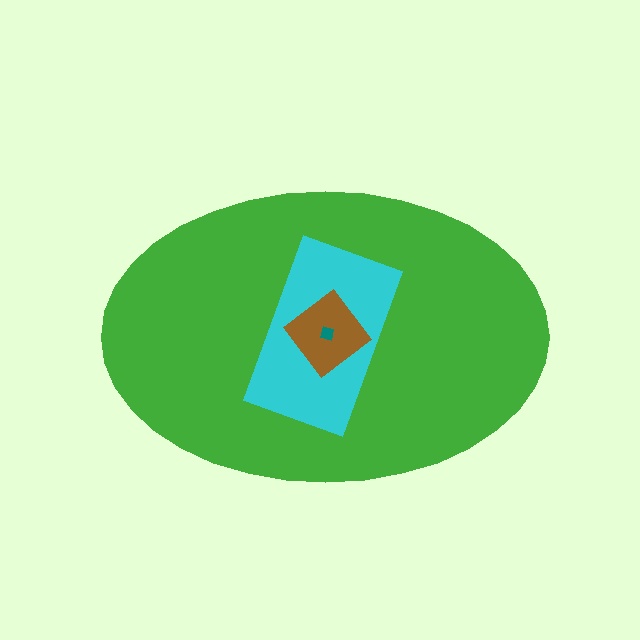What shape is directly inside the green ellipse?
The cyan rectangle.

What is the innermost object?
The teal square.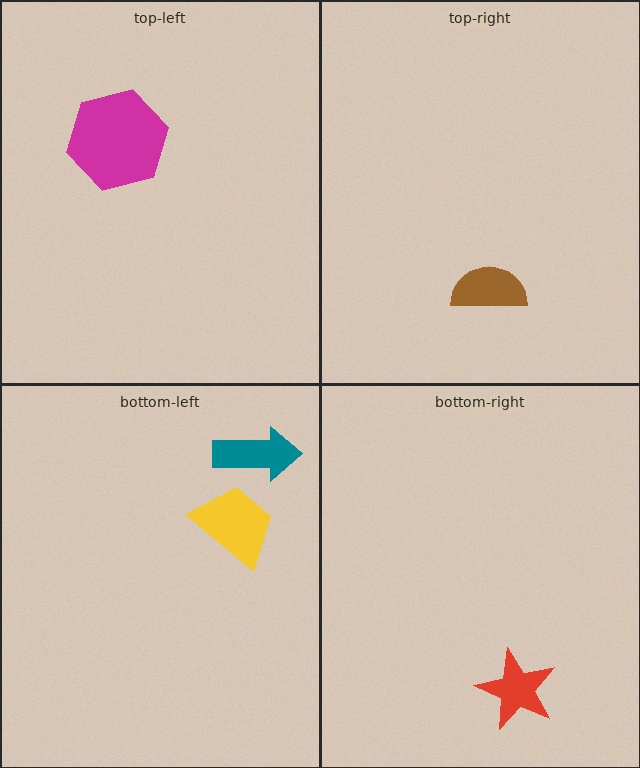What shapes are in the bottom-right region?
The red star.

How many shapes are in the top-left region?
1.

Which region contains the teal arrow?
The bottom-left region.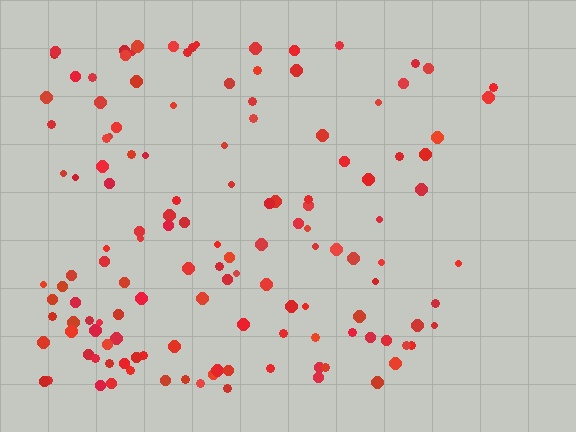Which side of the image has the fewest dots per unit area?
The right.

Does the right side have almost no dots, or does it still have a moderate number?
Still a moderate number, just noticeably fewer than the left.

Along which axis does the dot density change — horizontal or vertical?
Horizontal.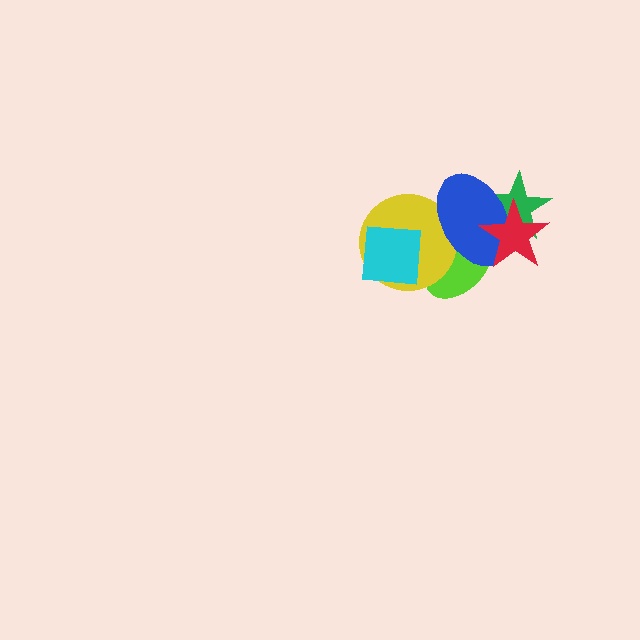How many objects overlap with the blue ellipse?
4 objects overlap with the blue ellipse.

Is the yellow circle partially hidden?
Yes, it is partially covered by another shape.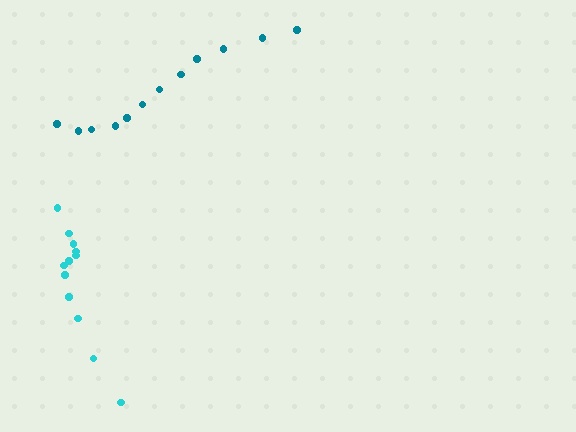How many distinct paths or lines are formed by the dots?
There are 2 distinct paths.